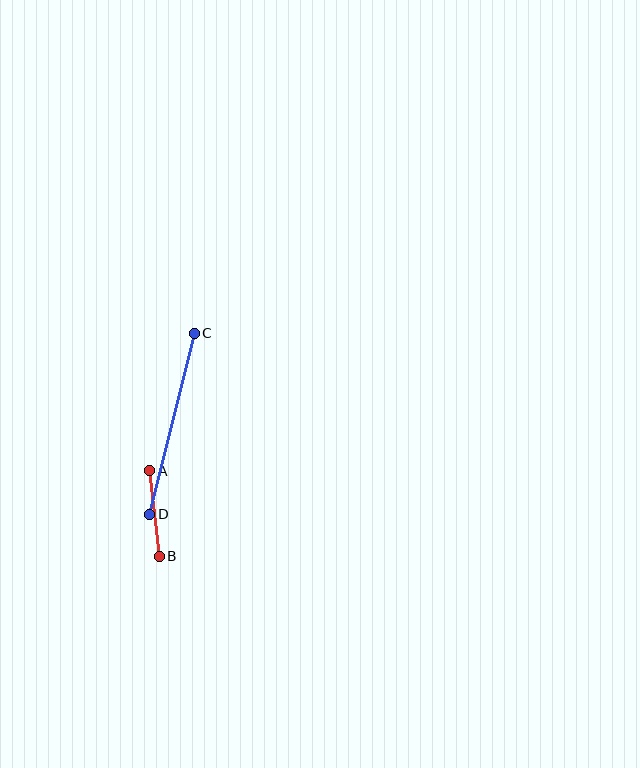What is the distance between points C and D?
The distance is approximately 186 pixels.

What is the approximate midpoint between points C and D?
The midpoint is at approximately (172, 424) pixels.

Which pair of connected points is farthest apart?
Points C and D are farthest apart.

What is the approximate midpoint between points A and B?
The midpoint is at approximately (154, 513) pixels.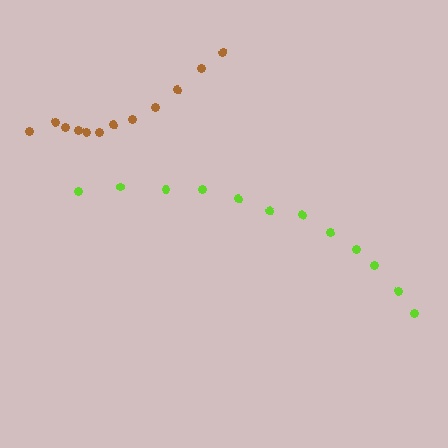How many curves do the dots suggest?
There are 2 distinct paths.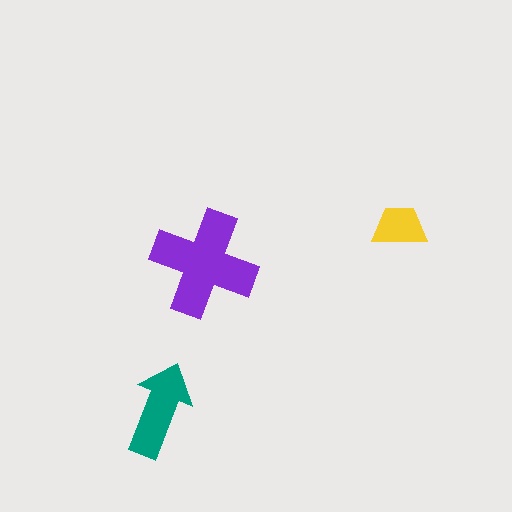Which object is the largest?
The purple cross.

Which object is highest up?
The yellow trapezoid is topmost.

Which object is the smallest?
The yellow trapezoid.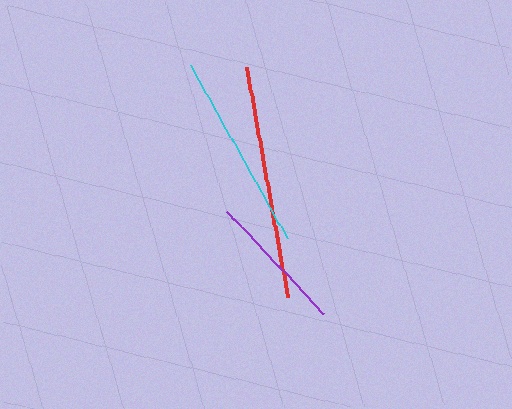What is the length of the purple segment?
The purple segment is approximately 141 pixels long.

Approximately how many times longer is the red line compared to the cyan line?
The red line is approximately 1.2 times the length of the cyan line.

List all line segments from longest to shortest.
From longest to shortest: red, cyan, purple.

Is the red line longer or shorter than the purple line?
The red line is longer than the purple line.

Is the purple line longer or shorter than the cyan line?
The cyan line is longer than the purple line.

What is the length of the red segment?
The red segment is approximately 234 pixels long.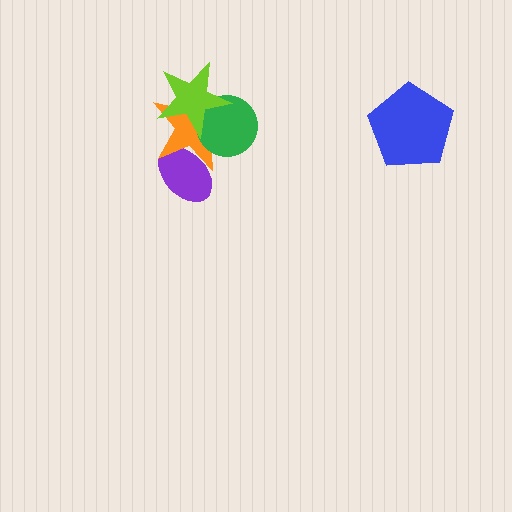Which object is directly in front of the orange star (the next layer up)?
The green circle is directly in front of the orange star.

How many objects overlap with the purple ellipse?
1 object overlaps with the purple ellipse.